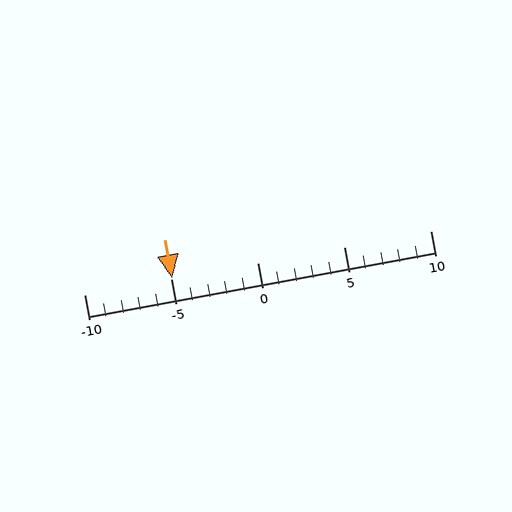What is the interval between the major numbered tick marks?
The major tick marks are spaced 5 units apart.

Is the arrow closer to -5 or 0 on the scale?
The arrow is closer to -5.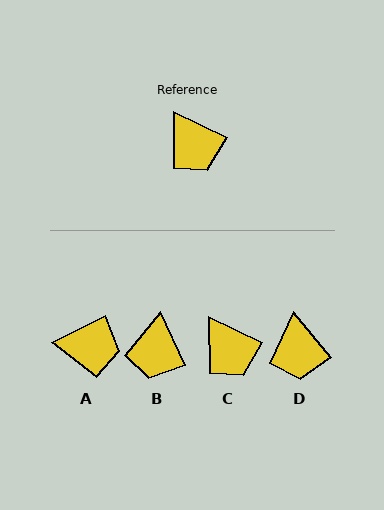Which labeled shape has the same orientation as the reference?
C.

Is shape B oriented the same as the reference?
No, it is off by about 40 degrees.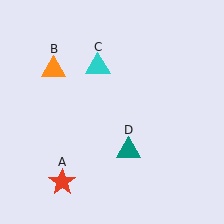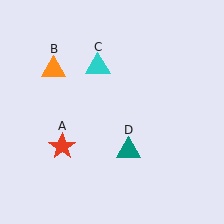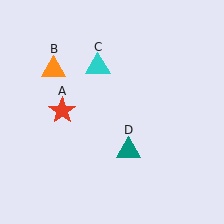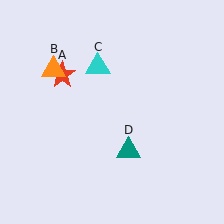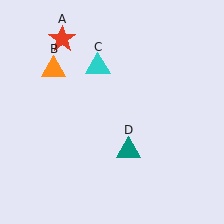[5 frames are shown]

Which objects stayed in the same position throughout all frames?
Orange triangle (object B) and cyan triangle (object C) and teal triangle (object D) remained stationary.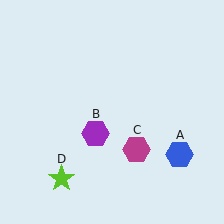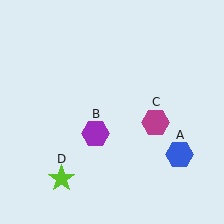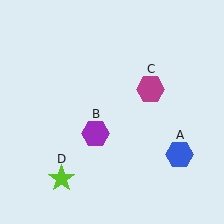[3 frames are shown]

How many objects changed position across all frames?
1 object changed position: magenta hexagon (object C).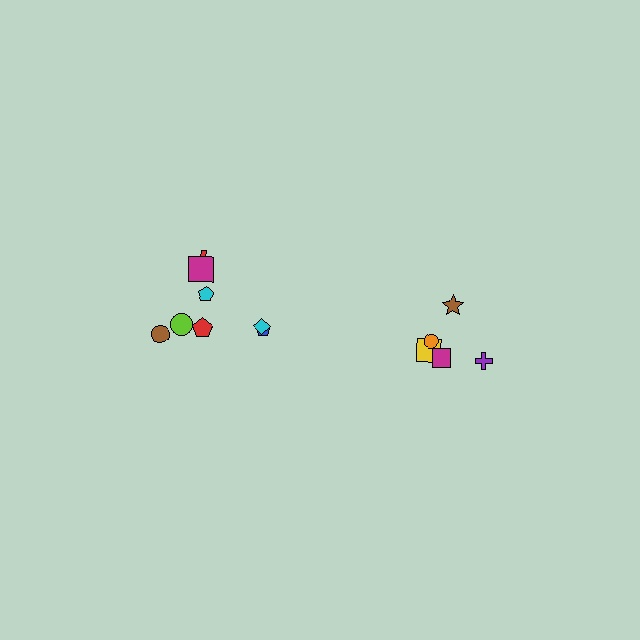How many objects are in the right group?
There are 5 objects.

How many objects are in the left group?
There are 8 objects.